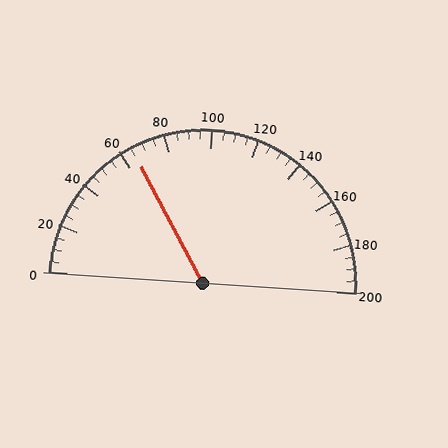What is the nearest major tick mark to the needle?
The nearest major tick mark is 60.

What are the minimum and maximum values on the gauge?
The gauge ranges from 0 to 200.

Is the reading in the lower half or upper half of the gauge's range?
The reading is in the lower half of the range (0 to 200).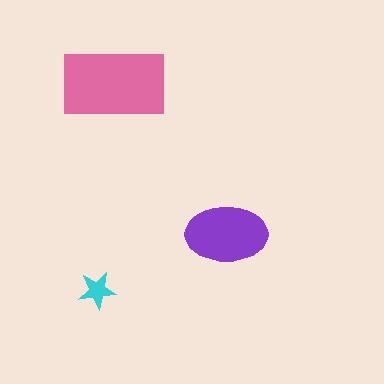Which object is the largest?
The pink rectangle.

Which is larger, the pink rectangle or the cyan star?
The pink rectangle.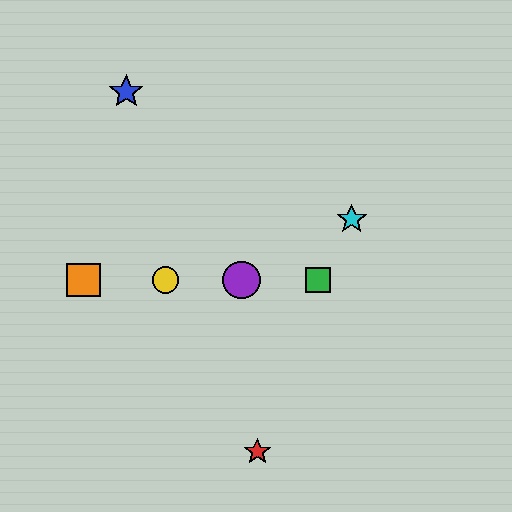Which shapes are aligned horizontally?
The green square, the yellow circle, the purple circle, the orange square are aligned horizontally.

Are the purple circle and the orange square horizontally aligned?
Yes, both are at y≈280.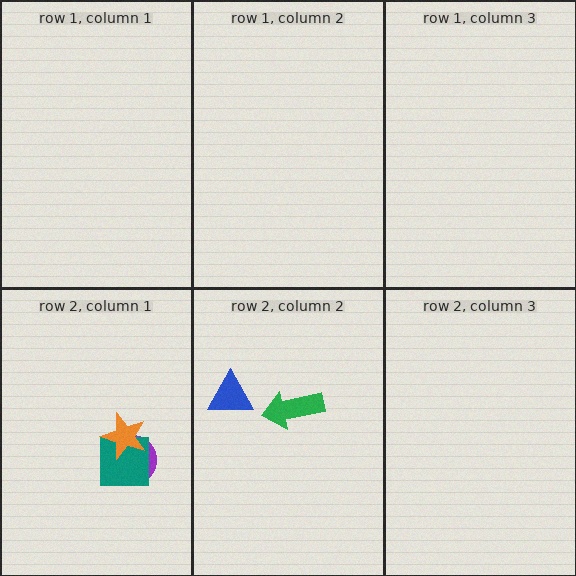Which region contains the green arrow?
The row 2, column 2 region.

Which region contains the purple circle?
The row 2, column 1 region.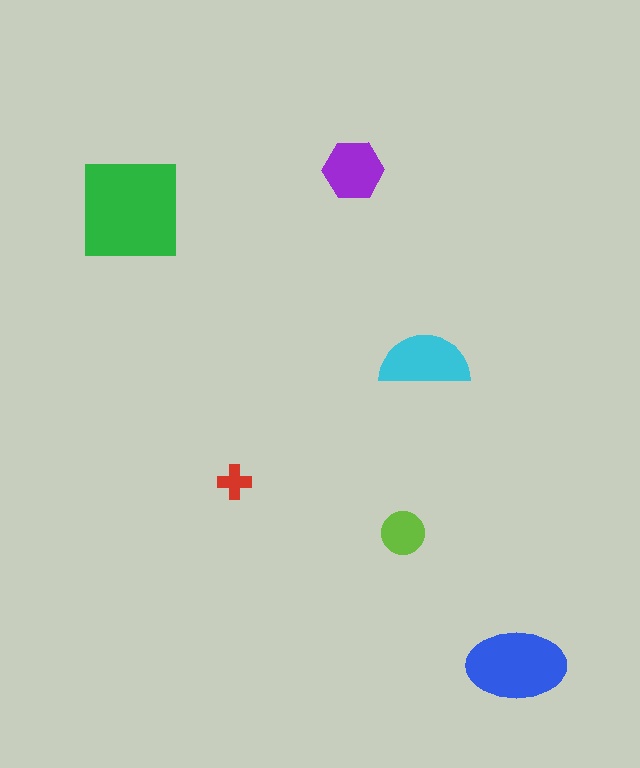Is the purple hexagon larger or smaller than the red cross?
Larger.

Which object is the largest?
The green square.